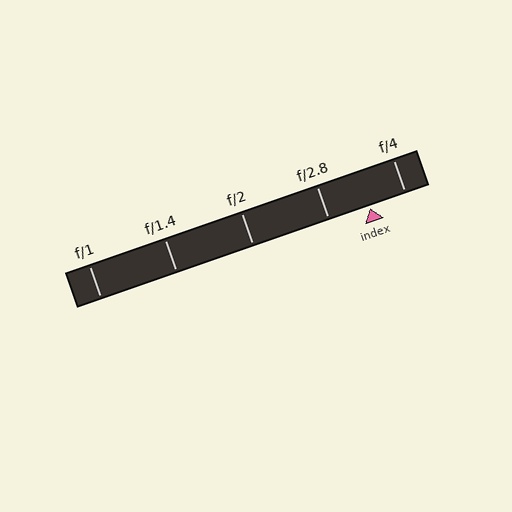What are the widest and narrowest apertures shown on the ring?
The widest aperture shown is f/1 and the narrowest is f/4.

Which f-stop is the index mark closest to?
The index mark is closest to f/4.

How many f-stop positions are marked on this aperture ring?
There are 5 f-stop positions marked.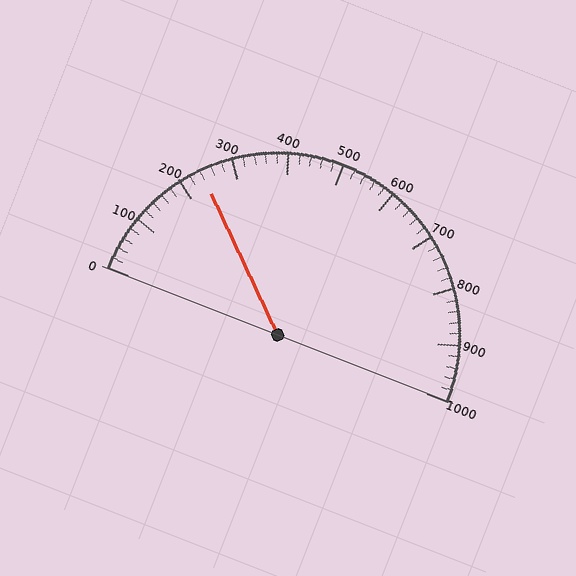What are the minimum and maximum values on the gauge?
The gauge ranges from 0 to 1000.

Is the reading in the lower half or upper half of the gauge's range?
The reading is in the lower half of the range (0 to 1000).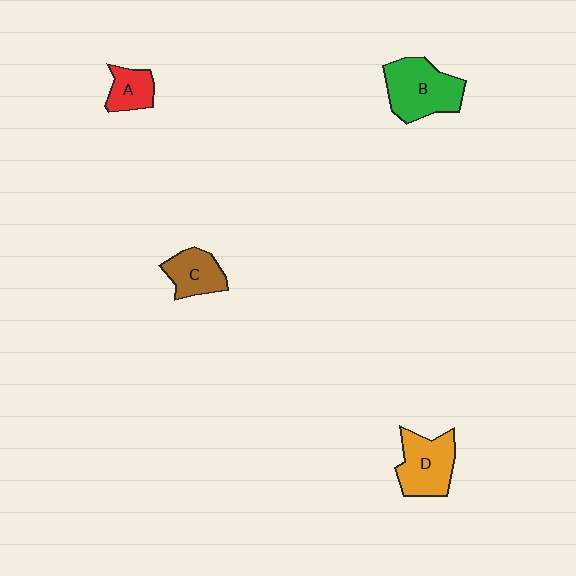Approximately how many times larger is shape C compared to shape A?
Approximately 1.3 times.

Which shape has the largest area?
Shape B (green).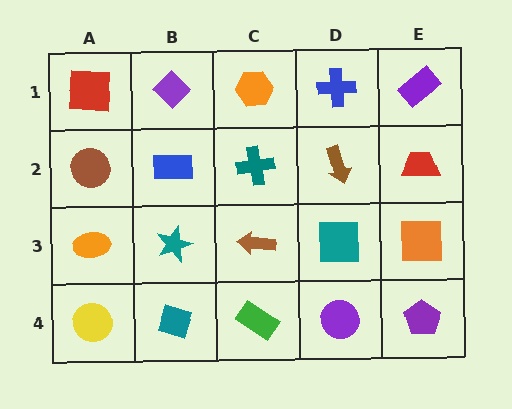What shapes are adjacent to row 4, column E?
An orange square (row 3, column E), a purple circle (row 4, column D).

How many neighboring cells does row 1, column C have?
3.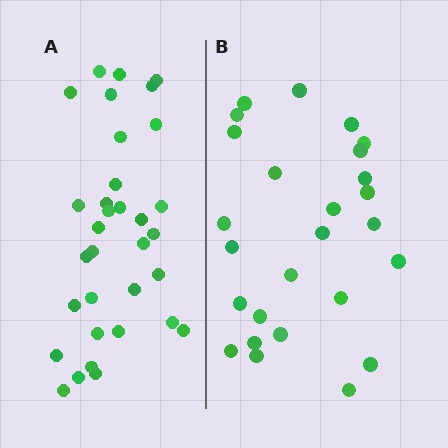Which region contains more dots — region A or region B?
Region A (the left region) has more dots.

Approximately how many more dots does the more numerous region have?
Region A has roughly 8 or so more dots than region B.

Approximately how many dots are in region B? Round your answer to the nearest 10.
About 30 dots. (The exact count is 26, which rounds to 30.)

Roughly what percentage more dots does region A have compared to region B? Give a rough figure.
About 25% more.